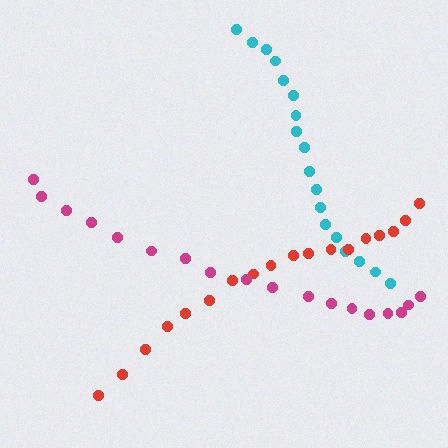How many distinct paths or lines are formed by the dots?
There are 3 distinct paths.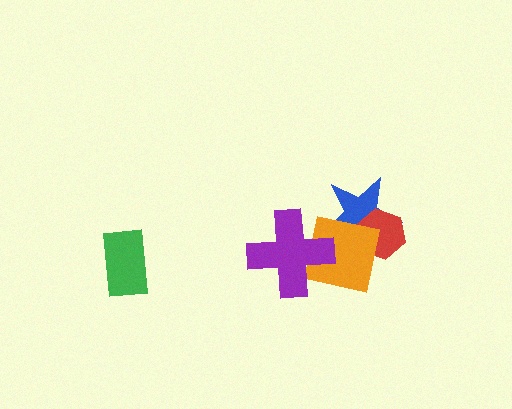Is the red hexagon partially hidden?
Yes, it is partially covered by another shape.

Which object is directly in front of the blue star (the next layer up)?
The red hexagon is directly in front of the blue star.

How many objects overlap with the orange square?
3 objects overlap with the orange square.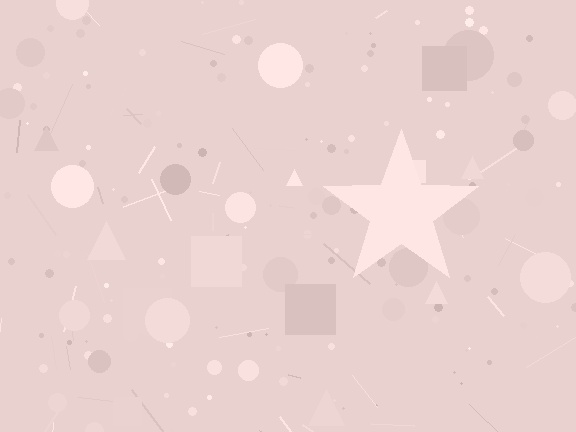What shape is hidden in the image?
A star is hidden in the image.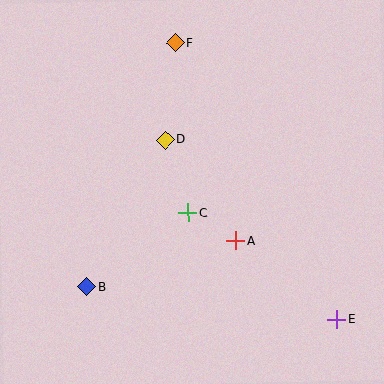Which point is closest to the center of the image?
Point C at (188, 213) is closest to the center.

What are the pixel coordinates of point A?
Point A is at (236, 241).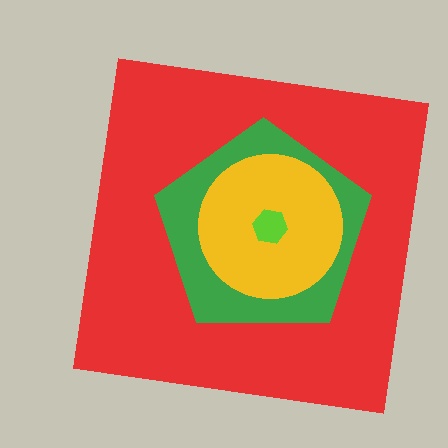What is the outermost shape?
The red square.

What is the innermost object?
The lime hexagon.